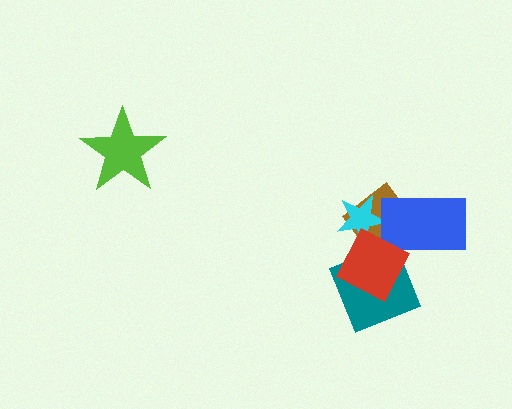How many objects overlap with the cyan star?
2 objects overlap with the cyan star.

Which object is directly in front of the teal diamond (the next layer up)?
The brown diamond is directly in front of the teal diamond.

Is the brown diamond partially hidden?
Yes, it is partially covered by another shape.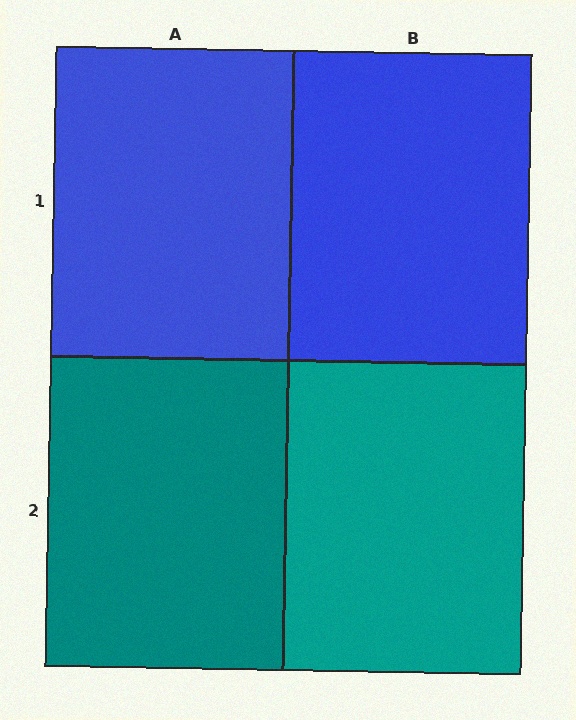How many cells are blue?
2 cells are blue.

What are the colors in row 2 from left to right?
Teal, teal.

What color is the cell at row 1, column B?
Blue.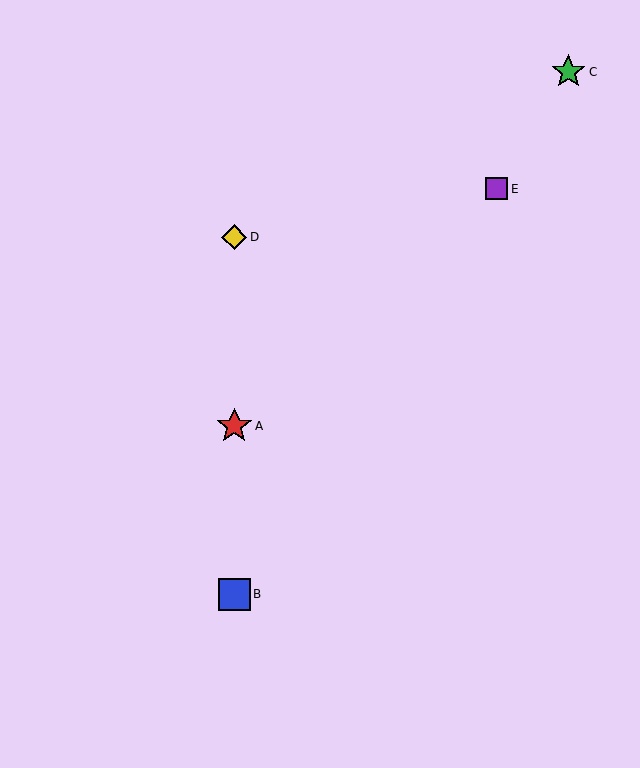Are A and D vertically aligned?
Yes, both are at x≈234.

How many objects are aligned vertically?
3 objects (A, B, D) are aligned vertically.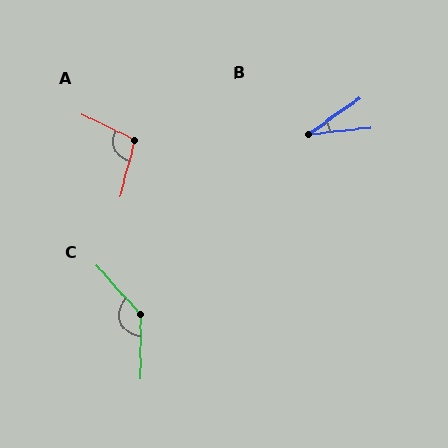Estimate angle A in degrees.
Approximately 102 degrees.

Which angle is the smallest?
B, at approximately 29 degrees.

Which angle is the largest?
C, at approximately 138 degrees.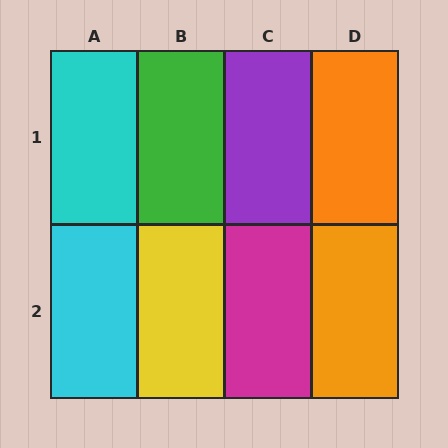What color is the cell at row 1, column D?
Orange.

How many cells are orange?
2 cells are orange.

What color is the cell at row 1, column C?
Purple.